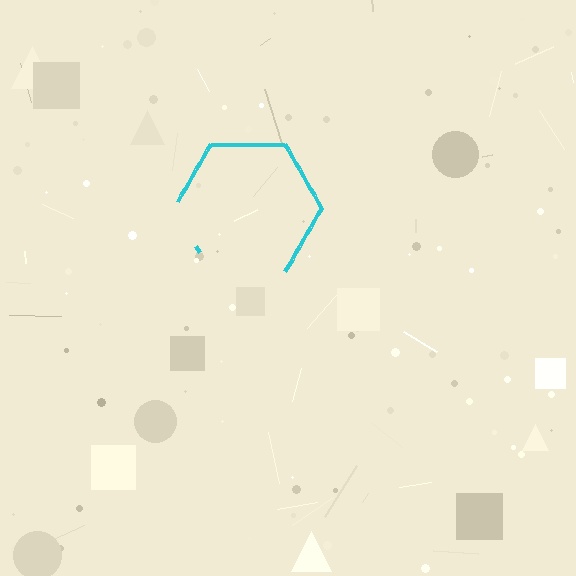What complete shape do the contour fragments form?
The contour fragments form a hexagon.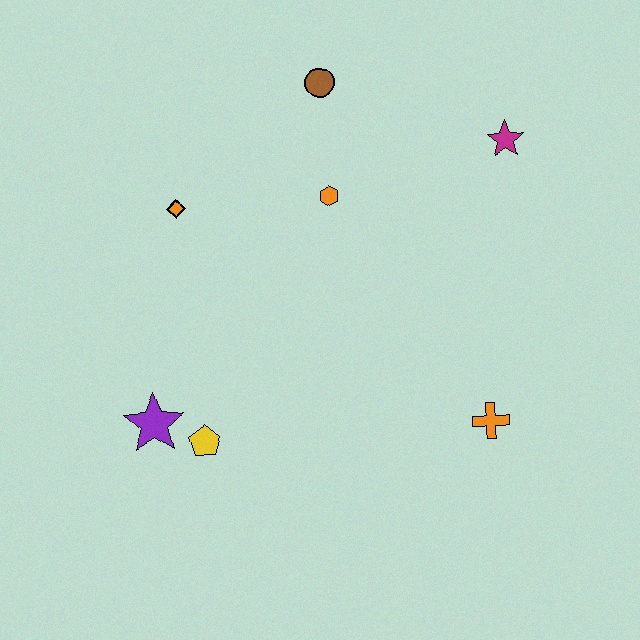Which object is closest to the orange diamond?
The orange hexagon is closest to the orange diamond.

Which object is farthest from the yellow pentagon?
The magenta star is farthest from the yellow pentagon.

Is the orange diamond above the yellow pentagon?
Yes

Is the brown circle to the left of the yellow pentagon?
No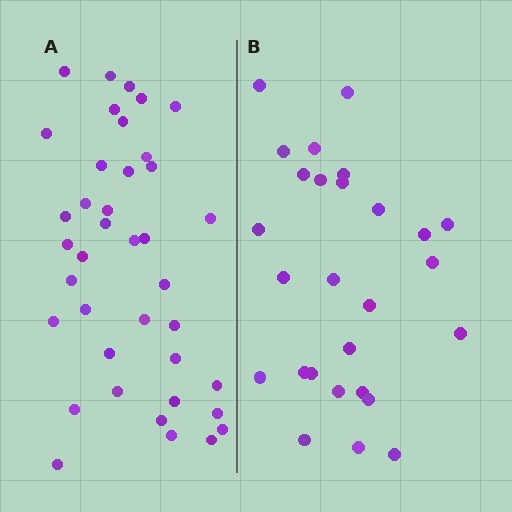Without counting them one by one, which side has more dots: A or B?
Region A (the left region) has more dots.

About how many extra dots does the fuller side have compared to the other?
Region A has roughly 12 or so more dots than region B.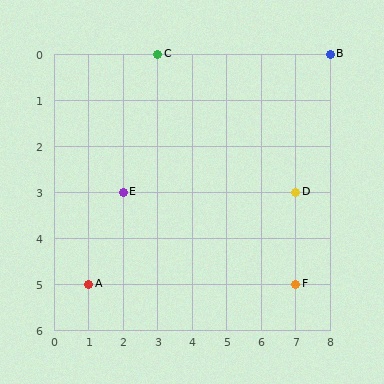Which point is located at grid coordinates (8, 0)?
Point B is at (8, 0).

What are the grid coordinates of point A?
Point A is at grid coordinates (1, 5).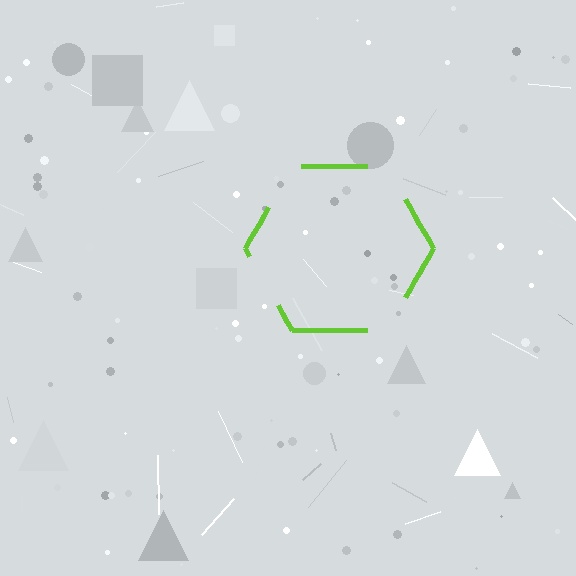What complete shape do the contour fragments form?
The contour fragments form a hexagon.